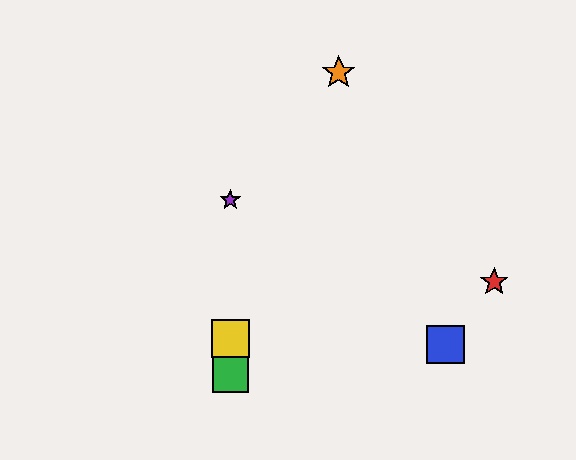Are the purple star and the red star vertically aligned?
No, the purple star is at x≈230 and the red star is at x≈494.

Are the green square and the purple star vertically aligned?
Yes, both are at x≈230.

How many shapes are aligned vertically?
3 shapes (the green square, the yellow square, the purple star) are aligned vertically.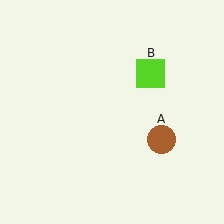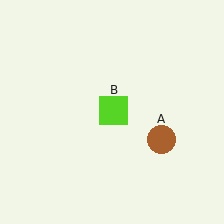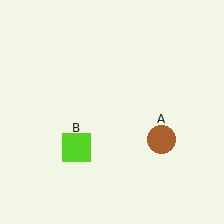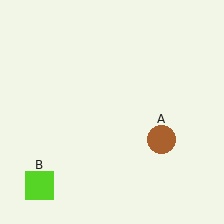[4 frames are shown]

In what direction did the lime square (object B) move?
The lime square (object B) moved down and to the left.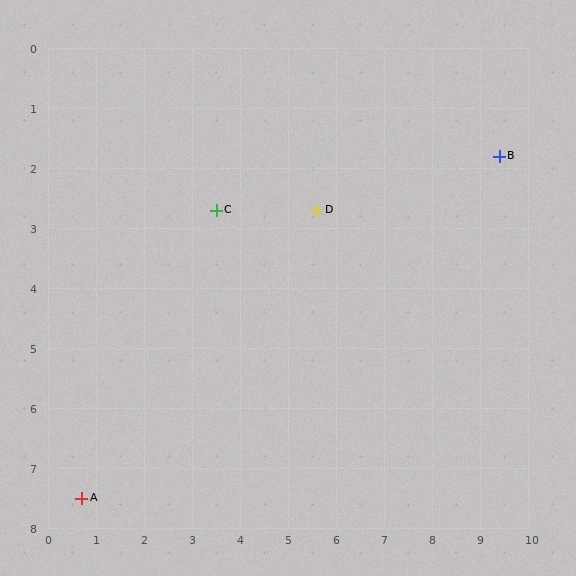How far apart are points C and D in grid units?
Points C and D are about 2.1 grid units apart.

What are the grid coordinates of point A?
Point A is at approximately (0.7, 7.5).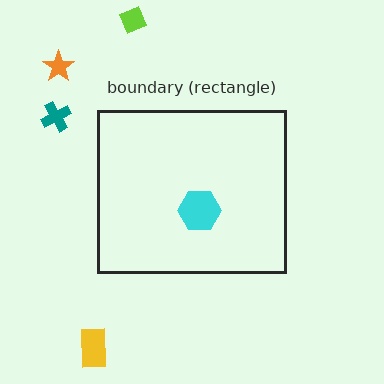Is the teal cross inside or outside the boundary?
Outside.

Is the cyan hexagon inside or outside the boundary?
Inside.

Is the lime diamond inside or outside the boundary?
Outside.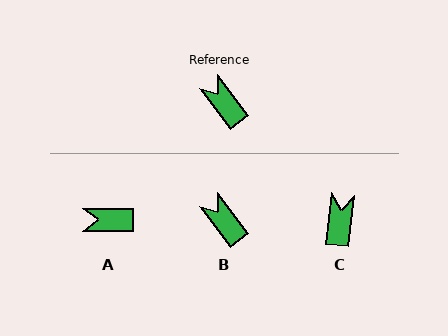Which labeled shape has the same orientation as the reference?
B.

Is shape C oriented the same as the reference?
No, it is off by about 43 degrees.